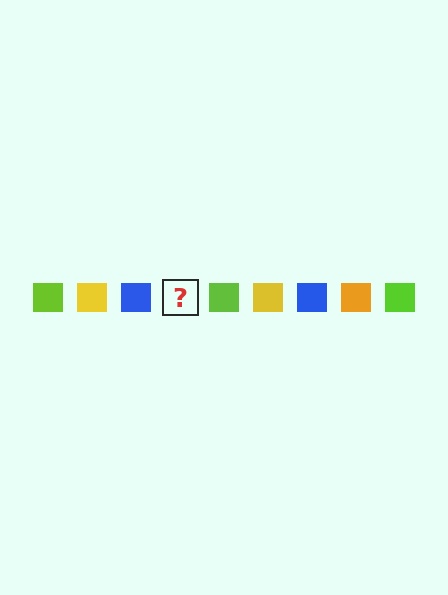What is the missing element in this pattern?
The missing element is an orange square.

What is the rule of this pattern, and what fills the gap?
The rule is that the pattern cycles through lime, yellow, blue, orange squares. The gap should be filled with an orange square.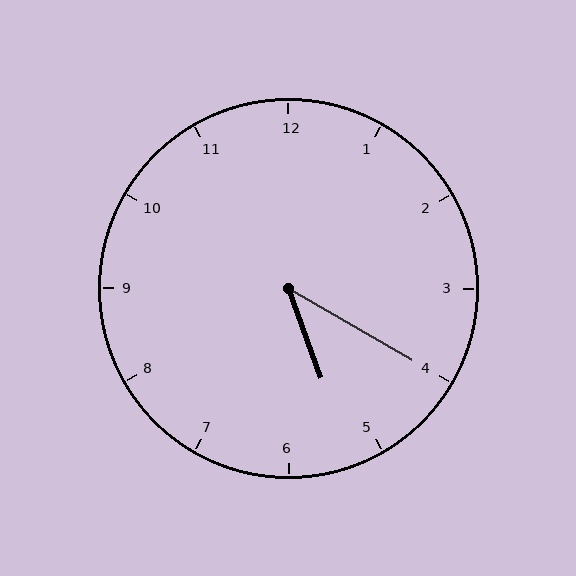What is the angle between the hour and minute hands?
Approximately 40 degrees.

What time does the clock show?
5:20.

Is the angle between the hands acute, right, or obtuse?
It is acute.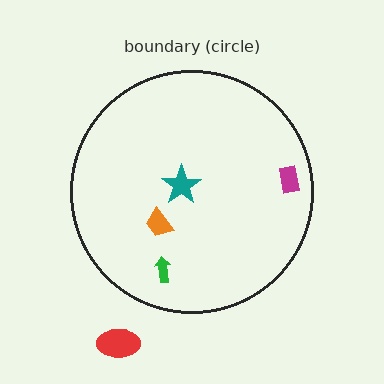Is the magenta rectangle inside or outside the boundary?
Inside.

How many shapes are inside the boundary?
4 inside, 1 outside.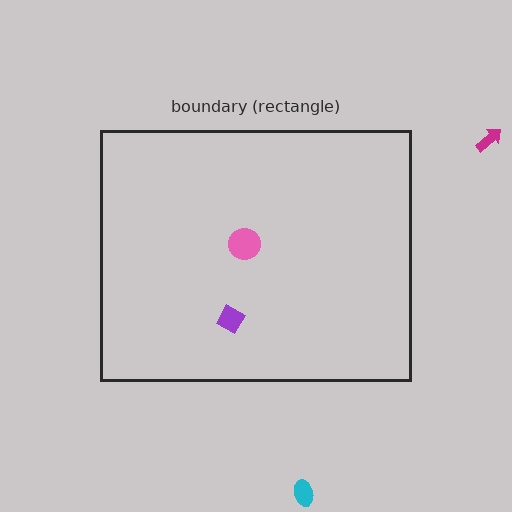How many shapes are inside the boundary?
2 inside, 2 outside.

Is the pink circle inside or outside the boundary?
Inside.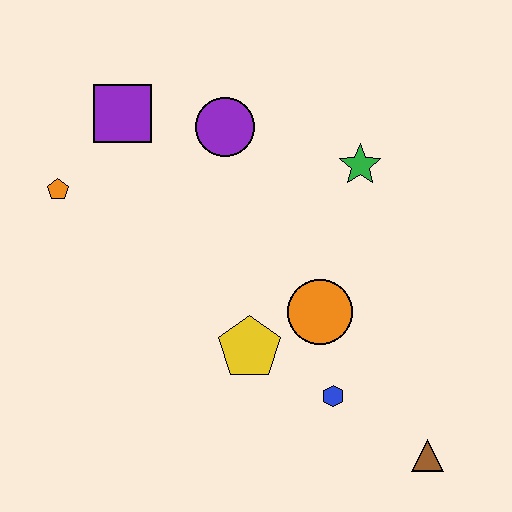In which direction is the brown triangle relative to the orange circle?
The brown triangle is below the orange circle.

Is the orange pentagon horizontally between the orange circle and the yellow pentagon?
No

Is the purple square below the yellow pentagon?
No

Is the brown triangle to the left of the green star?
No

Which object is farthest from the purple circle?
The brown triangle is farthest from the purple circle.